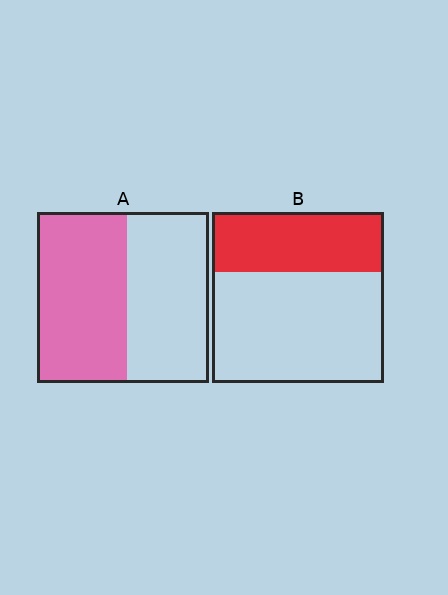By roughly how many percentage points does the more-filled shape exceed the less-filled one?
By roughly 15 percentage points (A over B).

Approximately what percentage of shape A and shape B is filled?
A is approximately 50% and B is approximately 35%.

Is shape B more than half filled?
No.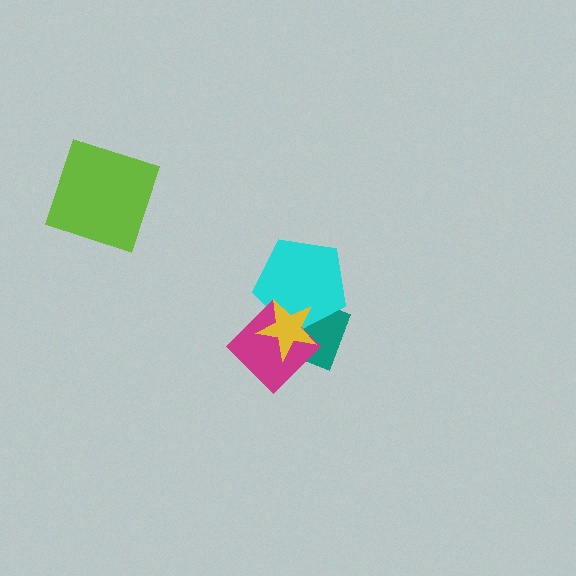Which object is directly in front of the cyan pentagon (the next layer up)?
The magenta diamond is directly in front of the cyan pentagon.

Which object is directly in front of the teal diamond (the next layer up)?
The cyan pentagon is directly in front of the teal diamond.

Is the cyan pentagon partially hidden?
Yes, it is partially covered by another shape.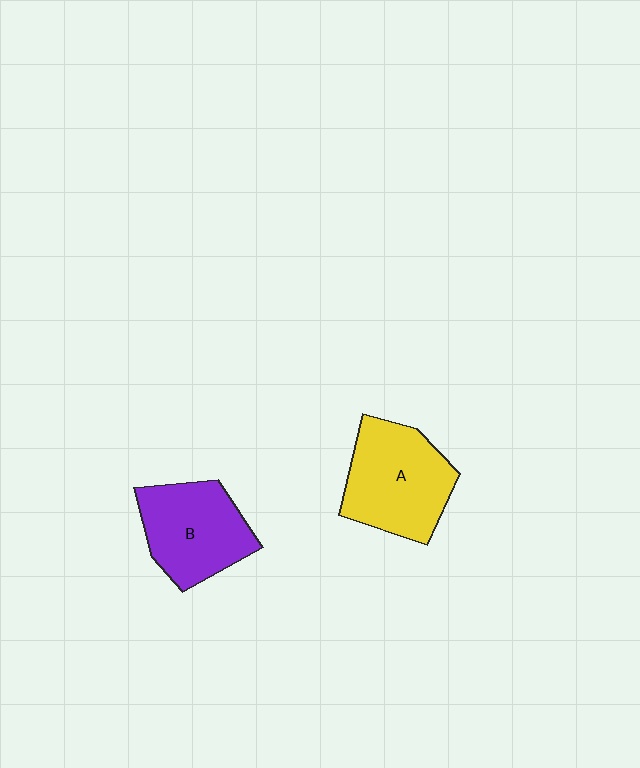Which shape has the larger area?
Shape A (yellow).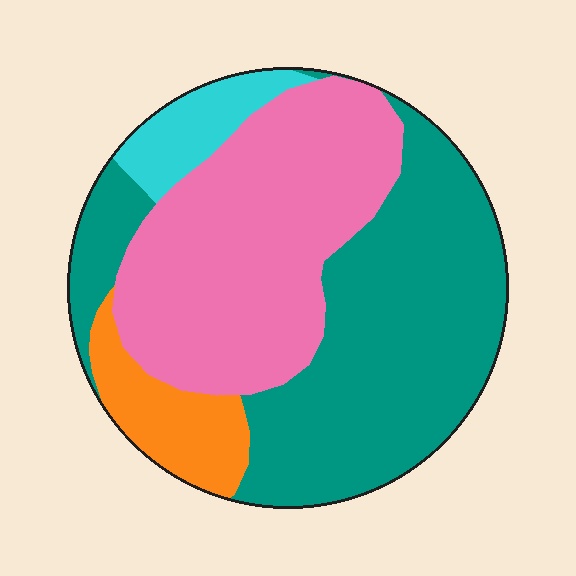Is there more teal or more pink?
Teal.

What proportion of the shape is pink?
Pink covers 38% of the shape.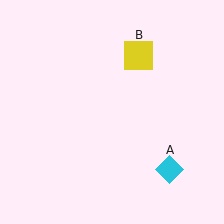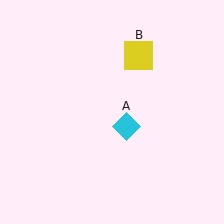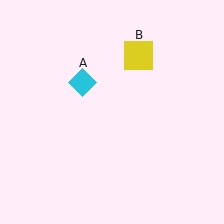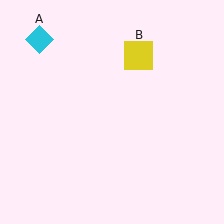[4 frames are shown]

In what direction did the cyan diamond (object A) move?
The cyan diamond (object A) moved up and to the left.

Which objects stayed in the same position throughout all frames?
Yellow square (object B) remained stationary.